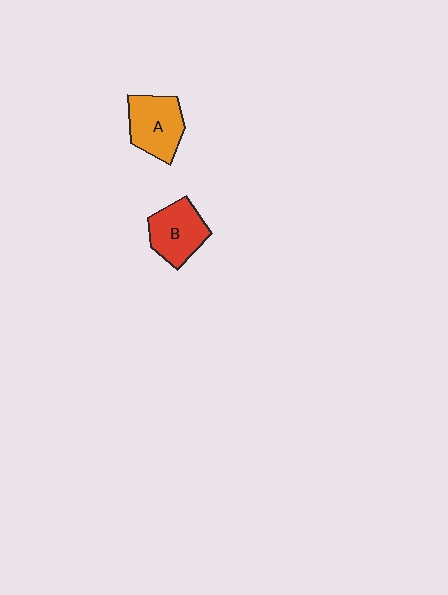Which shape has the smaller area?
Shape B (red).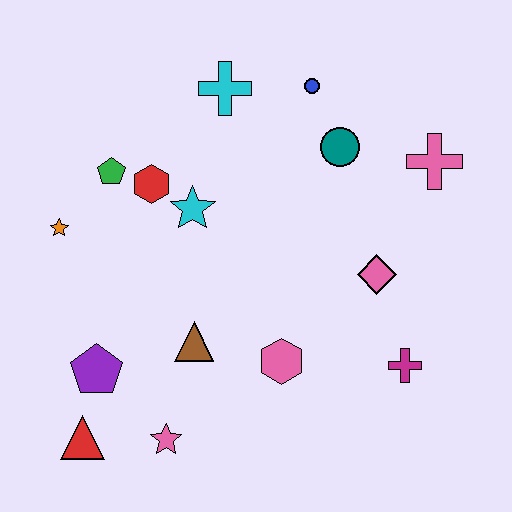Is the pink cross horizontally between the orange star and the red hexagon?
No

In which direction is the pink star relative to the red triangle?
The pink star is to the right of the red triangle.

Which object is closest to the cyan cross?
The blue circle is closest to the cyan cross.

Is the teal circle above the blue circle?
No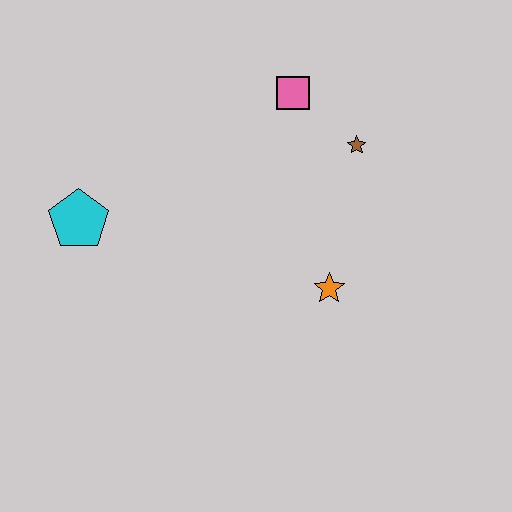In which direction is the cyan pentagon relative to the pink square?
The cyan pentagon is to the left of the pink square.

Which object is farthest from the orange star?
The cyan pentagon is farthest from the orange star.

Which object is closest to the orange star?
The brown star is closest to the orange star.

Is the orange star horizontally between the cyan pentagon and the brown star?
Yes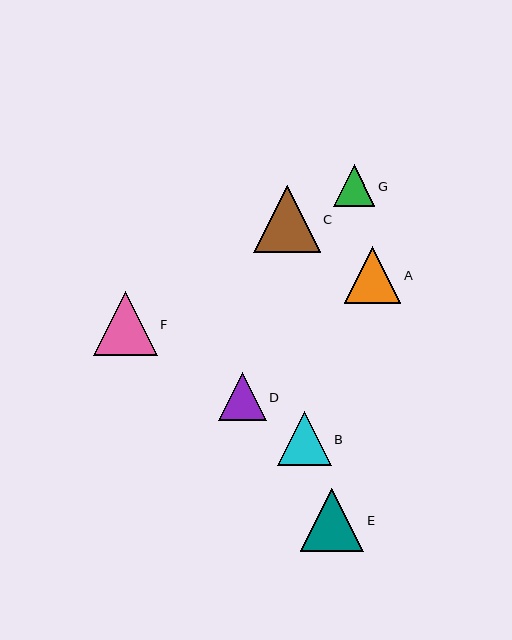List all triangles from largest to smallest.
From largest to smallest: C, F, E, A, B, D, G.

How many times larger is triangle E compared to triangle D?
Triangle E is approximately 1.3 times the size of triangle D.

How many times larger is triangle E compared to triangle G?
Triangle E is approximately 1.5 times the size of triangle G.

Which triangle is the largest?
Triangle C is the largest with a size of approximately 66 pixels.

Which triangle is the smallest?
Triangle G is the smallest with a size of approximately 41 pixels.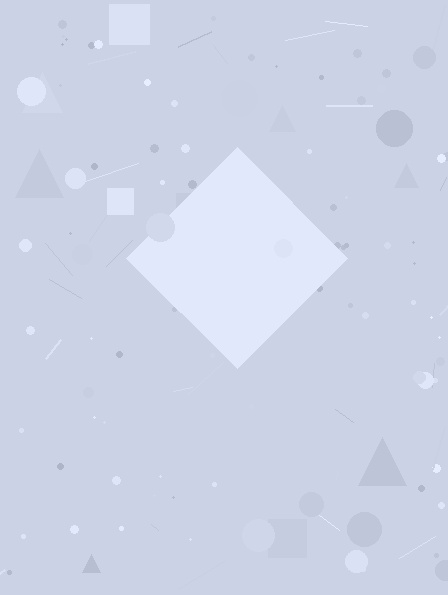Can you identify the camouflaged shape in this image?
The camouflaged shape is a diamond.